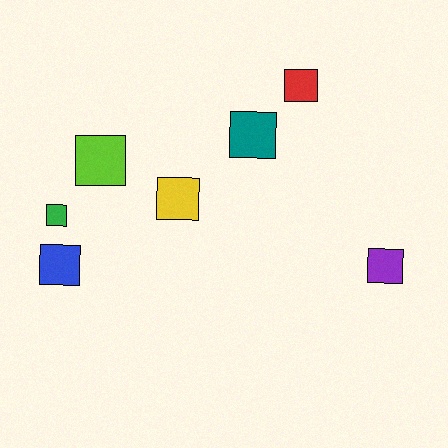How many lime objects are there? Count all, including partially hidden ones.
There is 1 lime object.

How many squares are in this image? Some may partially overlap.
There are 7 squares.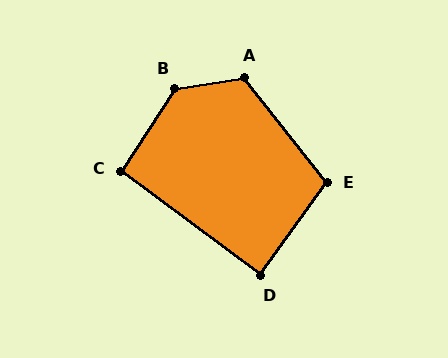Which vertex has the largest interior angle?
B, at approximately 131 degrees.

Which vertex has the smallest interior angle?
D, at approximately 89 degrees.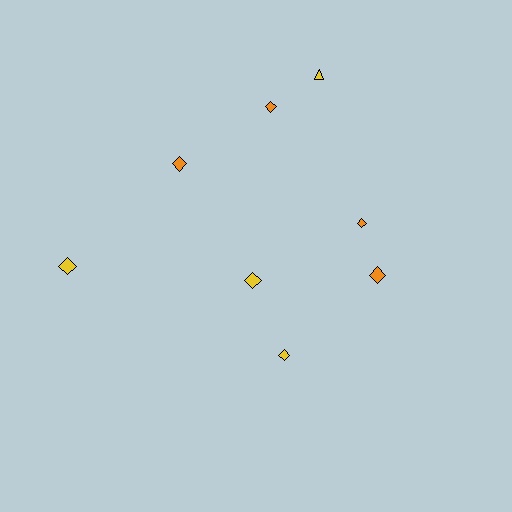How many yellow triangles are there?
There is 1 yellow triangle.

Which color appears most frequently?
Orange, with 4 objects.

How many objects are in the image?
There are 8 objects.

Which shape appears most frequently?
Diamond, with 7 objects.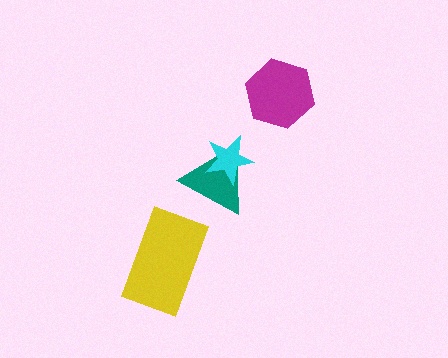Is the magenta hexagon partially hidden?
No, no other shape covers it.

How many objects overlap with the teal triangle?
1 object overlaps with the teal triangle.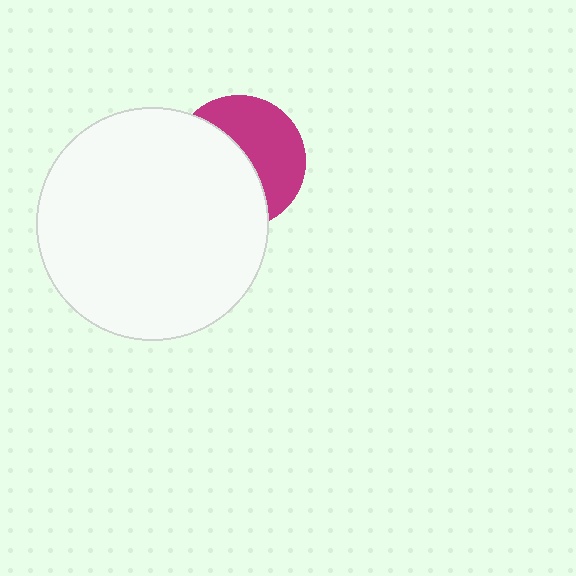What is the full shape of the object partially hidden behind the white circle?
The partially hidden object is a magenta circle.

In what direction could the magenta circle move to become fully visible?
The magenta circle could move right. That would shift it out from behind the white circle entirely.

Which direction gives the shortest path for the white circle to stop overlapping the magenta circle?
Moving left gives the shortest separation.